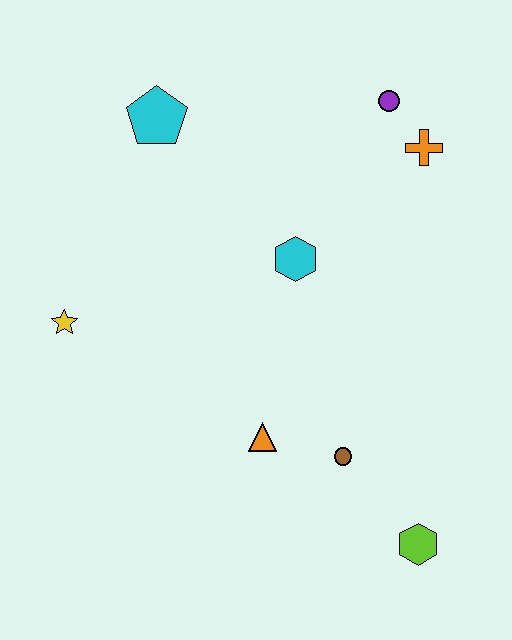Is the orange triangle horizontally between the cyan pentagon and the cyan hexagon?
Yes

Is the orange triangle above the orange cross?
No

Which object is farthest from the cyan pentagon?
The lime hexagon is farthest from the cyan pentagon.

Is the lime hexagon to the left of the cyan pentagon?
No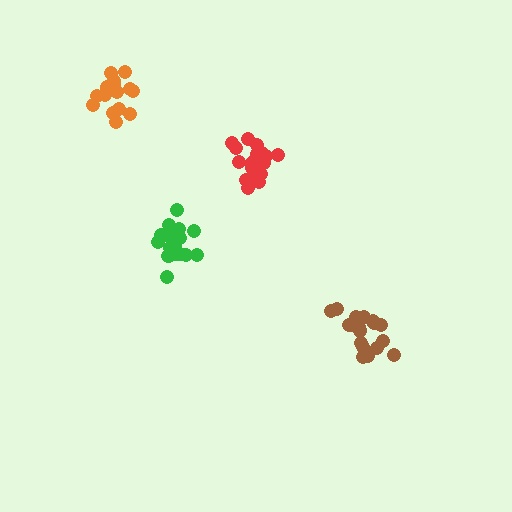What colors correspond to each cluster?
The clusters are colored: orange, brown, red, green.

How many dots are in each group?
Group 1: 17 dots, Group 2: 19 dots, Group 3: 19 dots, Group 4: 18 dots (73 total).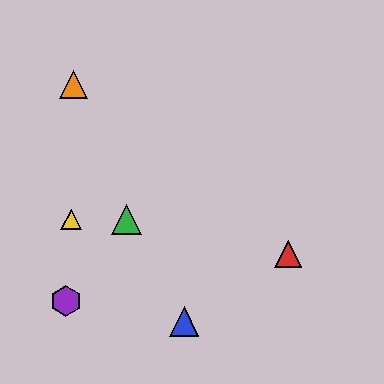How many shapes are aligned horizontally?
2 shapes (the green triangle, the yellow triangle) are aligned horizontally.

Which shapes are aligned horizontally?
The green triangle, the yellow triangle are aligned horizontally.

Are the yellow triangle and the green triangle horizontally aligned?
Yes, both are at y≈219.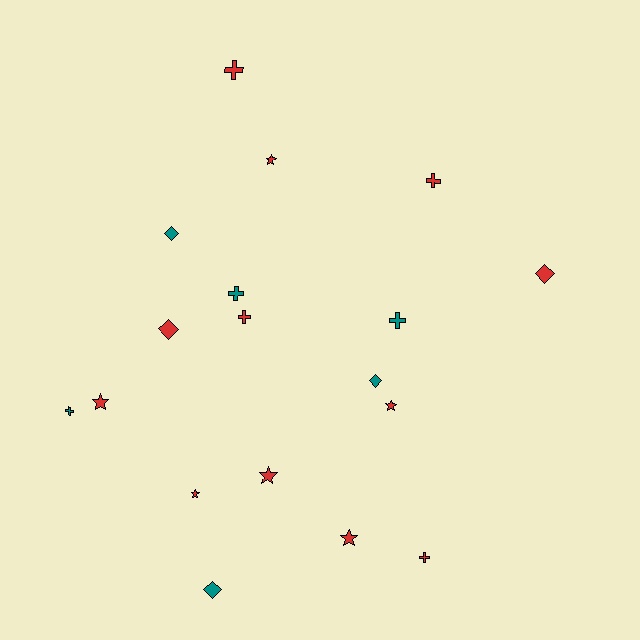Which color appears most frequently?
Red, with 12 objects.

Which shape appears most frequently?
Cross, with 7 objects.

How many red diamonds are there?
There are 2 red diamonds.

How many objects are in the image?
There are 18 objects.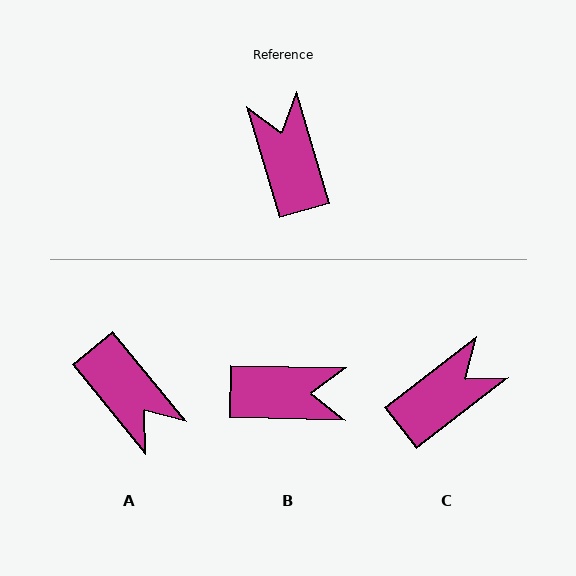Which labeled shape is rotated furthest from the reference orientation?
A, about 157 degrees away.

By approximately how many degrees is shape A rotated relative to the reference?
Approximately 157 degrees clockwise.